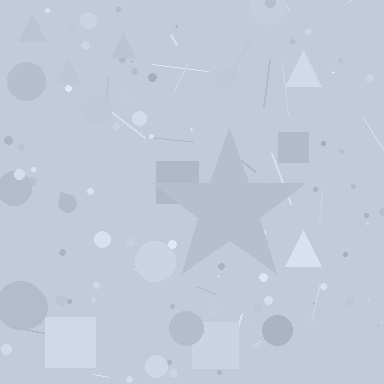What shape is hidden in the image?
A star is hidden in the image.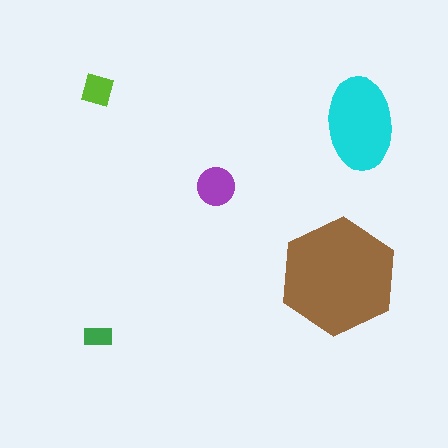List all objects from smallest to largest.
The green rectangle, the lime diamond, the purple circle, the cyan ellipse, the brown hexagon.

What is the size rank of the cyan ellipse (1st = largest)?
2nd.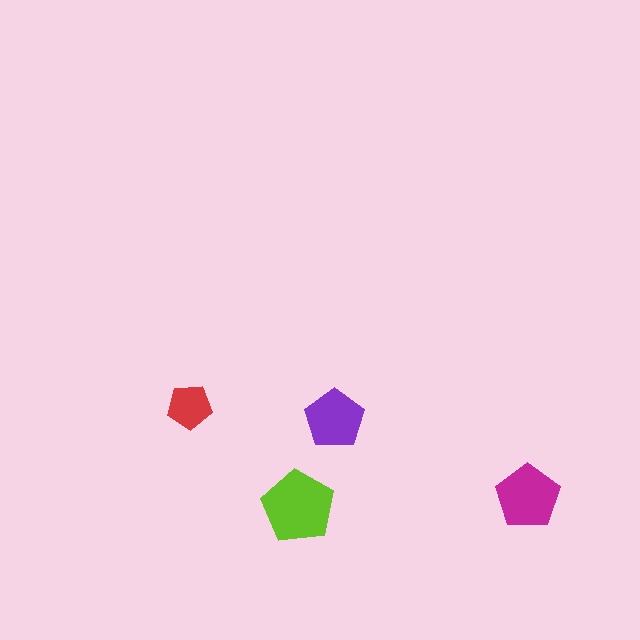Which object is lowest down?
The lime pentagon is bottommost.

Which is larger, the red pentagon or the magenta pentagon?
The magenta one.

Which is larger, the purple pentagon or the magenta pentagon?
The magenta one.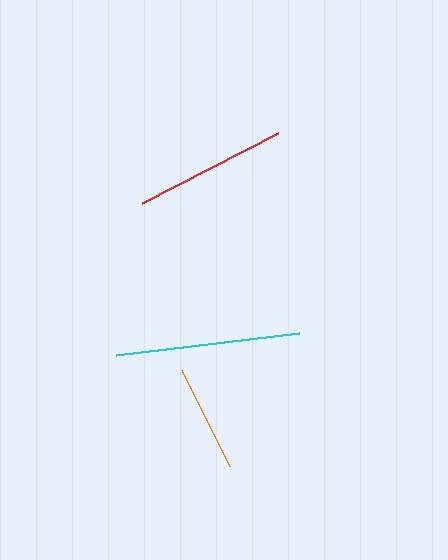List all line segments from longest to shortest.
From longest to shortest: cyan, red, orange.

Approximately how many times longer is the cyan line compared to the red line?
The cyan line is approximately 1.2 times the length of the red line.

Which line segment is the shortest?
The orange line is the shortest at approximately 107 pixels.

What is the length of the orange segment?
The orange segment is approximately 107 pixels long.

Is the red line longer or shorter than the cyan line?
The cyan line is longer than the red line.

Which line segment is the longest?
The cyan line is the longest at approximately 184 pixels.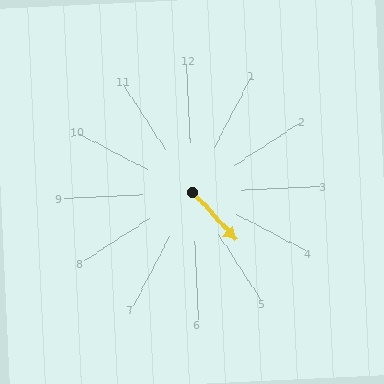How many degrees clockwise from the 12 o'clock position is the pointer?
Approximately 141 degrees.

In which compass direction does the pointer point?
Southeast.